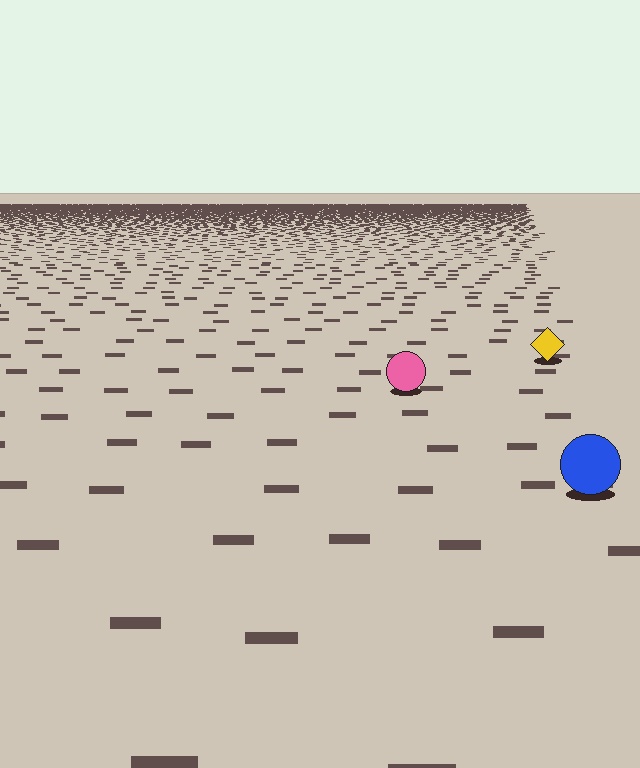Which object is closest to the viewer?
The blue circle is closest. The texture marks near it are larger and more spread out.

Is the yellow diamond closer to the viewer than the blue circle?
No. The blue circle is closer — you can tell from the texture gradient: the ground texture is coarser near it.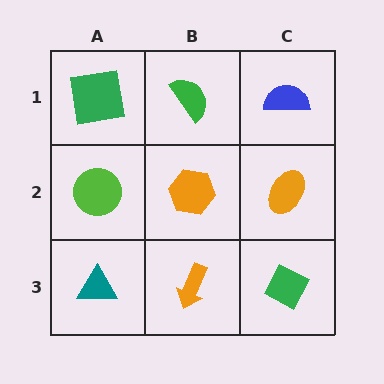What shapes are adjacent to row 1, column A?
A lime circle (row 2, column A), a green semicircle (row 1, column B).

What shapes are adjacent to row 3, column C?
An orange ellipse (row 2, column C), an orange arrow (row 3, column B).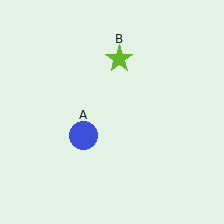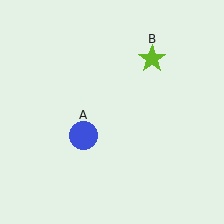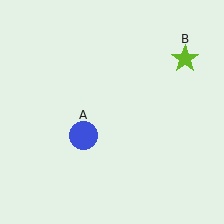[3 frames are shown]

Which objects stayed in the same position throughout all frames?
Blue circle (object A) remained stationary.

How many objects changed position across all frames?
1 object changed position: lime star (object B).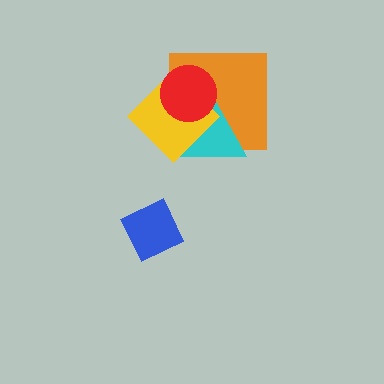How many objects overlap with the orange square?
3 objects overlap with the orange square.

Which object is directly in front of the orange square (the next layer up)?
The cyan triangle is directly in front of the orange square.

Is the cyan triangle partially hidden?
Yes, it is partially covered by another shape.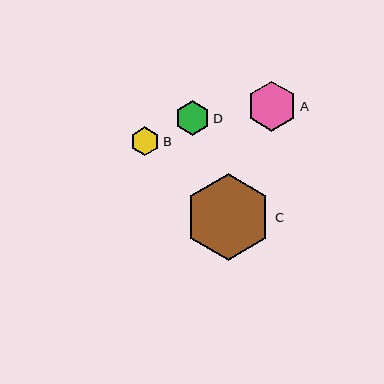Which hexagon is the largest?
Hexagon C is the largest with a size of approximately 87 pixels.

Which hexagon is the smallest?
Hexagon B is the smallest with a size of approximately 29 pixels.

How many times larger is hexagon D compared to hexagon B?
Hexagon D is approximately 1.2 times the size of hexagon B.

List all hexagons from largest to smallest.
From largest to smallest: C, A, D, B.